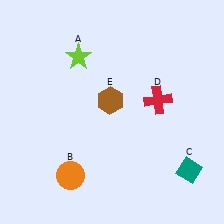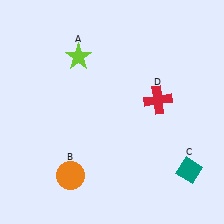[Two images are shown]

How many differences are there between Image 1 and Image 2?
There is 1 difference between the two images.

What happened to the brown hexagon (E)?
The brown hexagon (E) was removed in Image 2. It was in the top-left area of Image 1.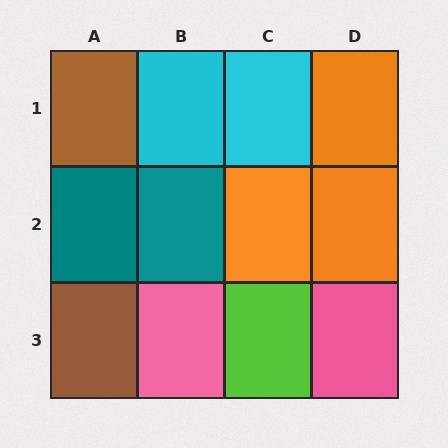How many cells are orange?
3 cells are orange.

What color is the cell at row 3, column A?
Brown.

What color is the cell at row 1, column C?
Cyan.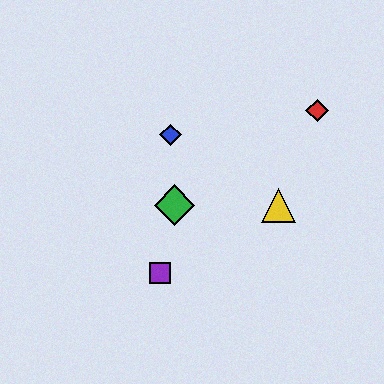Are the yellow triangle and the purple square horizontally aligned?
No, the yellow triangle is at y≈205 and the purple square is at y≈273.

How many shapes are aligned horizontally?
2 shapes (the green diamond, the yellow triangle) are aligned horizontally.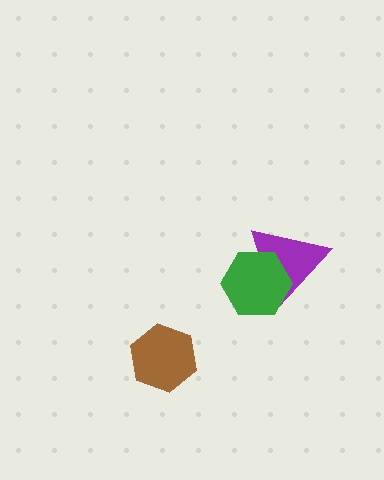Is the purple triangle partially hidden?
Yes, it is partially covered by another shape.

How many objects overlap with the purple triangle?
1 object overlaps with the purple triangle.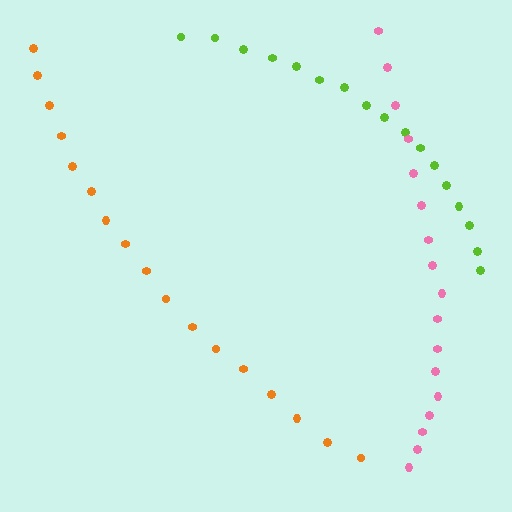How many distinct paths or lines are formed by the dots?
There are 3 distinct paths.